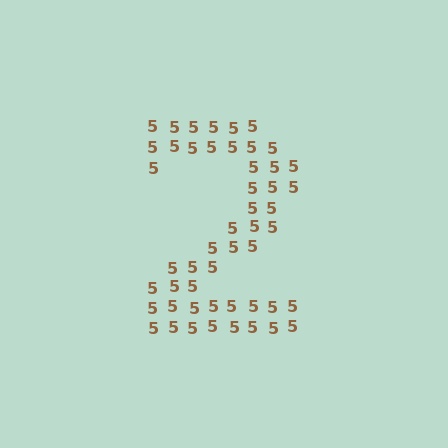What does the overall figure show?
The overall figure shows the digit 2.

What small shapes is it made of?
It is made of small digit 5's.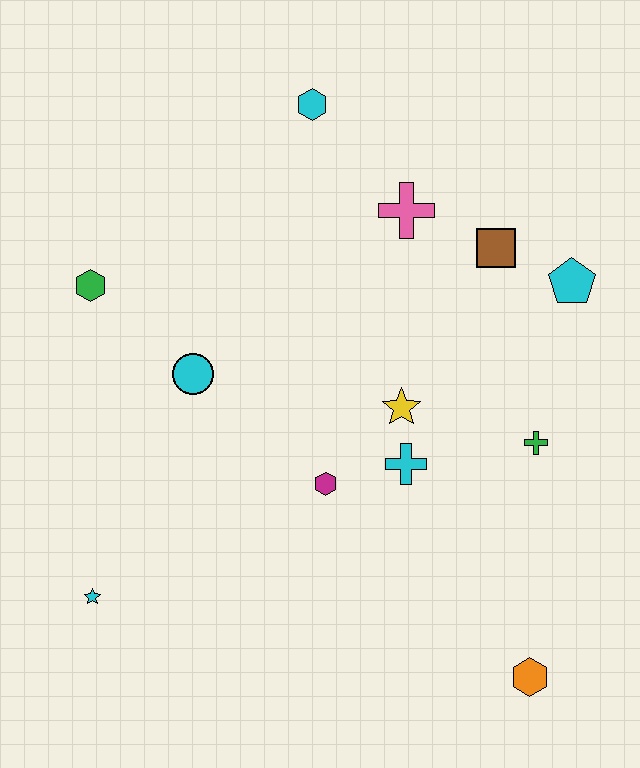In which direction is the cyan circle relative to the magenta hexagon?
The cyan circle is to the left of the magenta hexagon.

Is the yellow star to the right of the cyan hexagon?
Yes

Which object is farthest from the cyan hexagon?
The orange hexagon is farthest from the cyan hexagon.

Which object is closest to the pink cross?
The brown square is closest to the pink cross.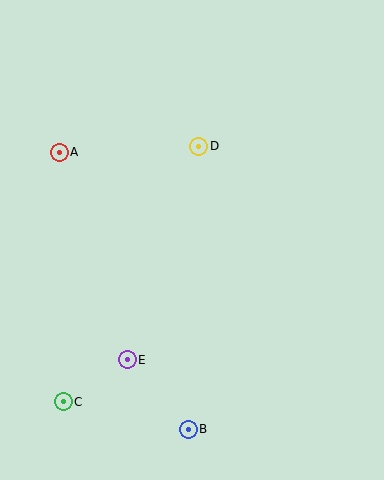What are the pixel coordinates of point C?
Point C is at (63, 402).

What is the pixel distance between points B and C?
The distance between B and C is 128 pixels.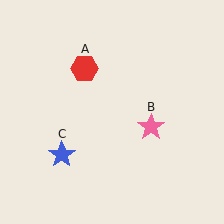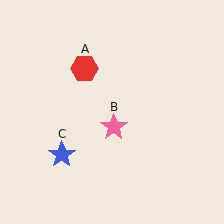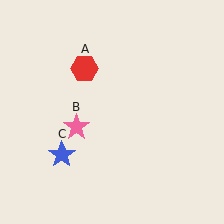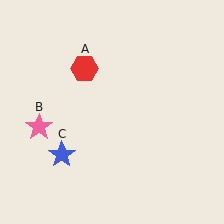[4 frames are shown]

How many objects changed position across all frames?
1 object changed position: pink star (object B).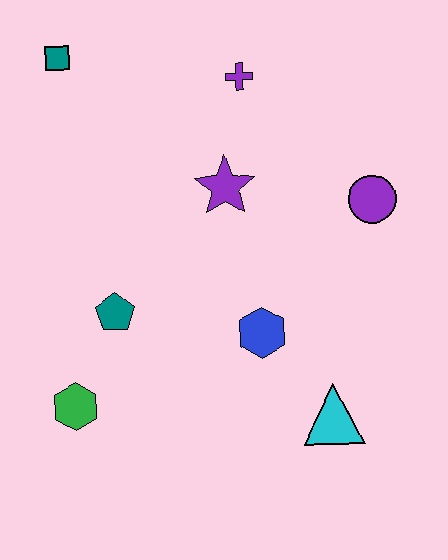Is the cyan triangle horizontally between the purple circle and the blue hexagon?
Yes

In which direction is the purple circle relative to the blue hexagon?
The purple circle is above the blue hexagon.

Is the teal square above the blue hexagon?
Yes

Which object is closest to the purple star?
The purple cross is closest to the purple star.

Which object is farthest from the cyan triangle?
The teal square is farthest from the cyan triangle.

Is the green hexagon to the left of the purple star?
Yes